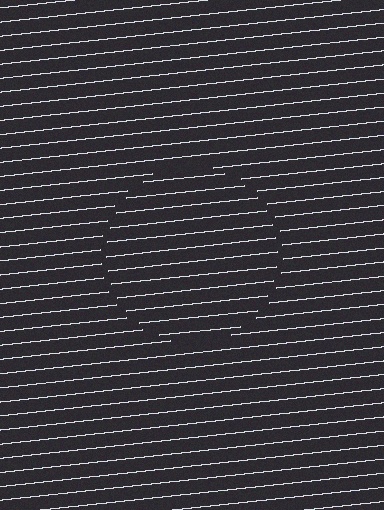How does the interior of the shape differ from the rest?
The interior of the shape contains the same grating, shifted by half a period — the contour is defined by the phase discontinuity where line-ends from the inner and outer gratings abut.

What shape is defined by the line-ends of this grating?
An illusory circle. The interior of the shape contains the same grating, shifted by half a period — the contour is defined by the phase discontinuity where line-ends from the inner and outer gratings abut.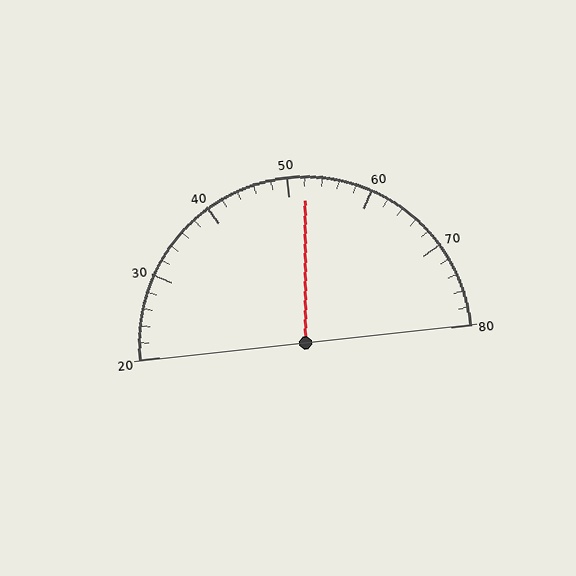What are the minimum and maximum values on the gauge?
The gauge ranges from 20 to 80.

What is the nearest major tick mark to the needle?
The nearest major tick mark is 50.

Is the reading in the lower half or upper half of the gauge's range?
The reading is in the upper half of the range (20 to 80).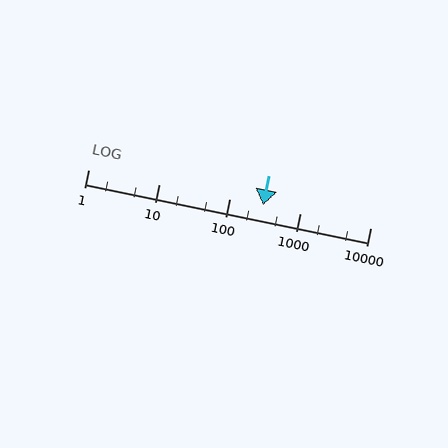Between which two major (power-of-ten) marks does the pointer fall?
The pointer is between 100 and 1000.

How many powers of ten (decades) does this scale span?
The scale spans 4 decades, from 1 to 10000.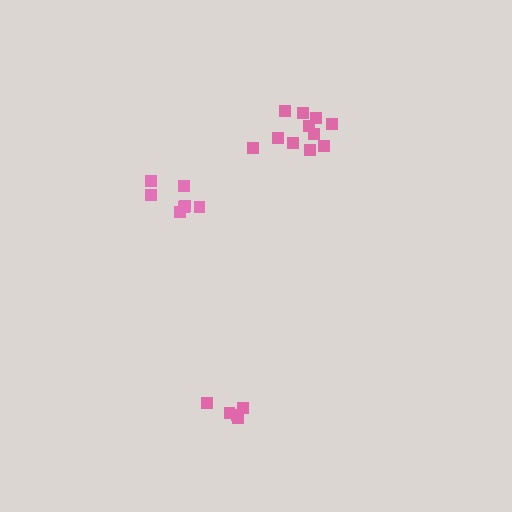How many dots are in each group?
Group 1: 7 dots, Group 2: 5 dots, Group 3: 11 dots (23 total).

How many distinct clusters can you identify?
There are 3 distinct clusters.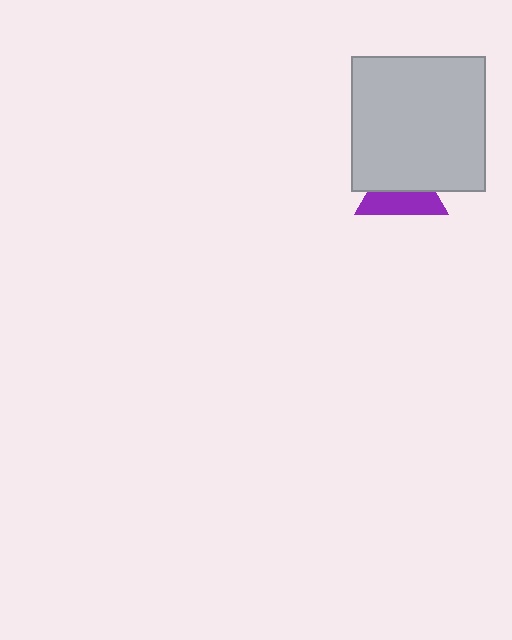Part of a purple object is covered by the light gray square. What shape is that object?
It is a triangle.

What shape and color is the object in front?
The object in front is a light gray square.